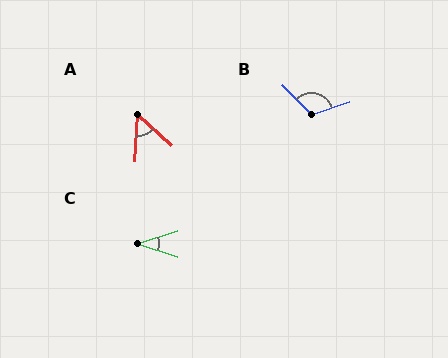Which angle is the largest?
B, at approximately 116 degrees.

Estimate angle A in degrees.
Approximately 52 degrees.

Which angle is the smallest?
C, at approximately 35 degrees.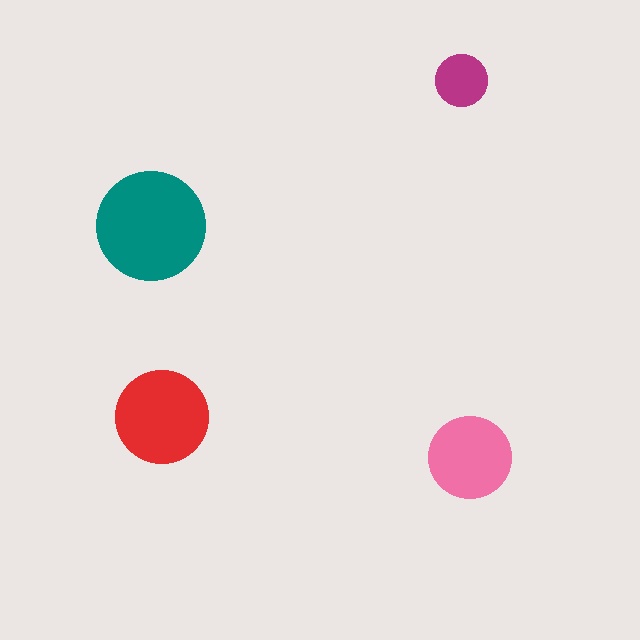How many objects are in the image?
There are 4 objects in the image.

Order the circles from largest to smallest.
the teal one, the red one, the pink one, the magenta one.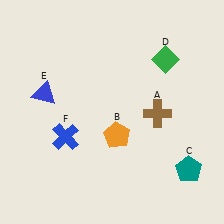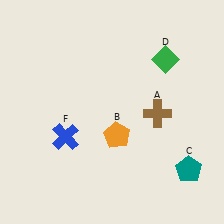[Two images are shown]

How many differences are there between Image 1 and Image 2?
There is 1 difference between the two images.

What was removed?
The blue triangle (E) was removed in Image 2.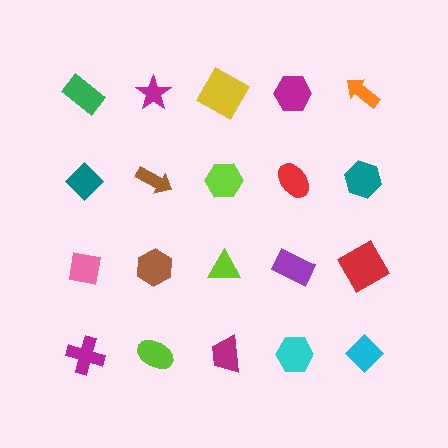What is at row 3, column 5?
A red diamond.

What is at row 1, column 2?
A magenta star.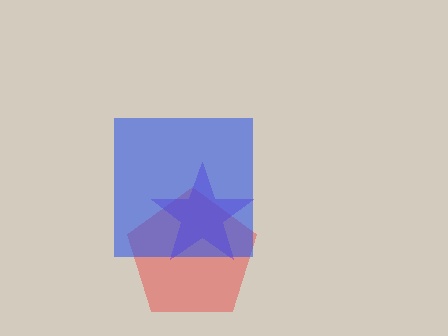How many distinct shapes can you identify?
There are 3 distinct shapes: a red pentagon, a purple star, a blue square.